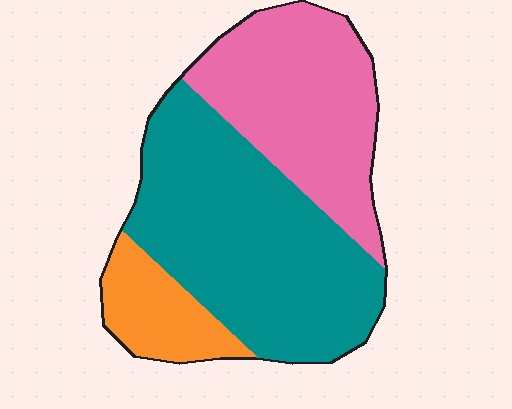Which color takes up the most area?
Teal, at roughly 50%.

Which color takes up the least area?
Orange, at roughly 15%.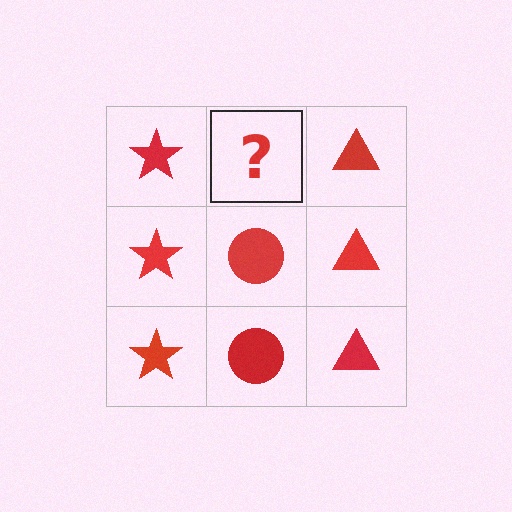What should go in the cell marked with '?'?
The missing cell should contain a red circle.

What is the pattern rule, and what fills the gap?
The rule is that each column has a consistent shape. The gap should be filled with a red circle.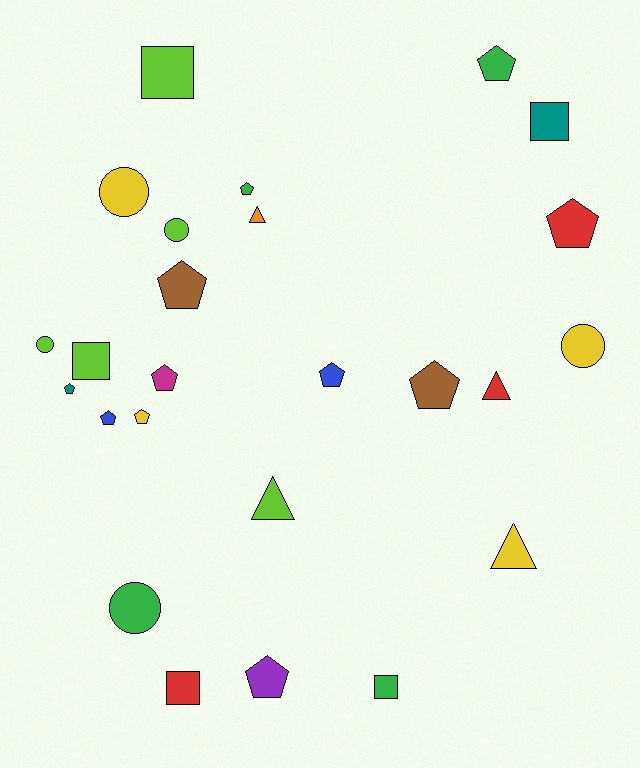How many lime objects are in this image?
There are 5 lime objects.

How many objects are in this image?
There are 25 objects.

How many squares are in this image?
There are 5 squares.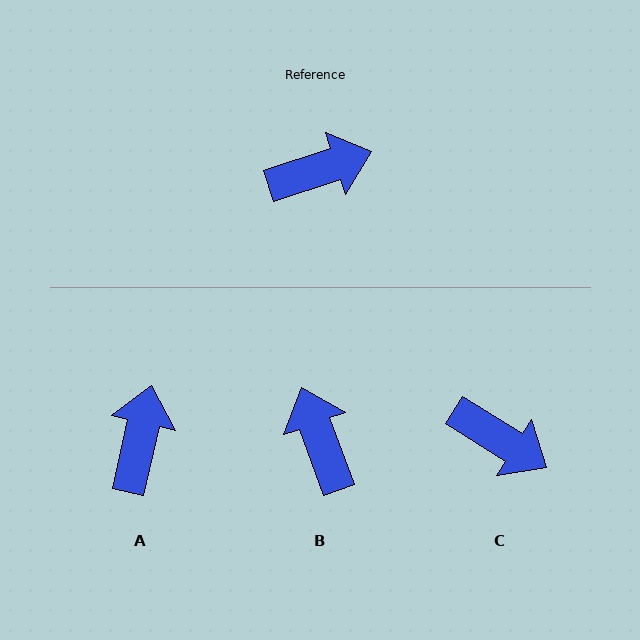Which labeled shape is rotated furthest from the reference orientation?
B, about 92 degrees away.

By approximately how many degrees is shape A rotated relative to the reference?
Approximately 59 degrees counter-clockwise.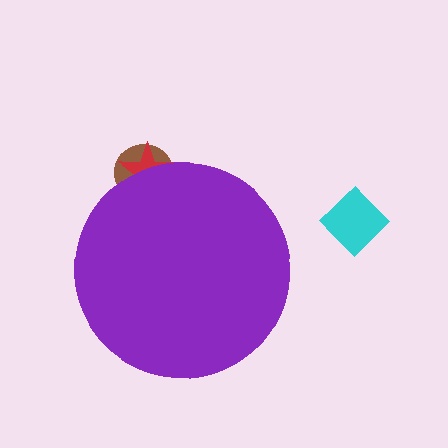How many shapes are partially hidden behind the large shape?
2 shapes are partially hidden.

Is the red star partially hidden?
Yes, the red star is partially hidden behind the purple circle.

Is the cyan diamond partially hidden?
No, the cyan diamond is fully visible.